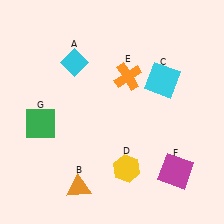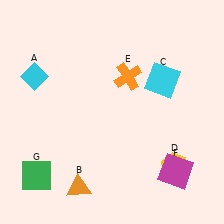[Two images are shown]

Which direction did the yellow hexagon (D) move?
The yellow hexagon (D) moved right.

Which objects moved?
The objects that moved are: the cyan diamond (A), the yellow hexagon (D), the green square (G).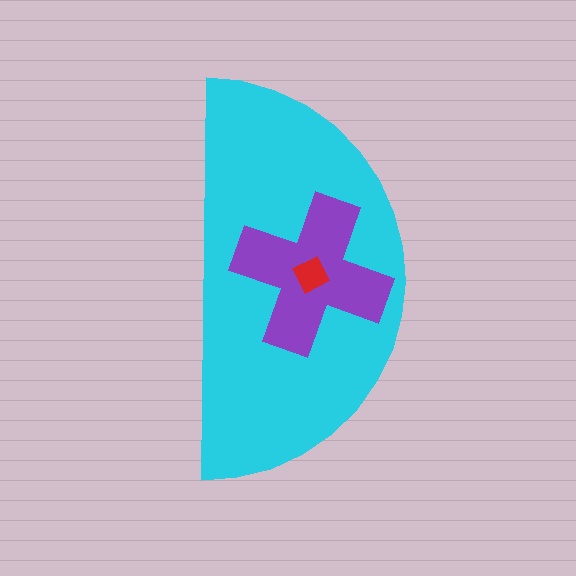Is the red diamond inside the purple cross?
Yes.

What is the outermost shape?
The cyan semicircle.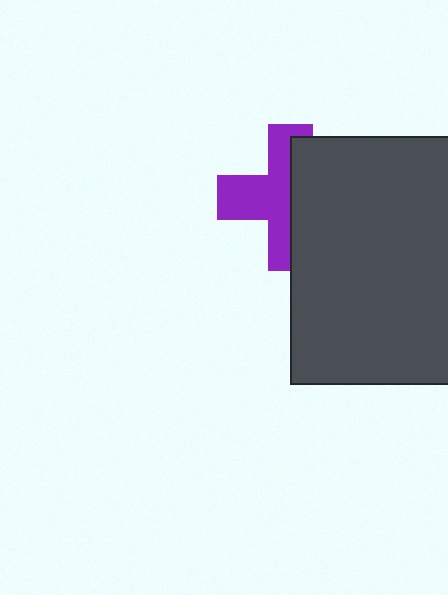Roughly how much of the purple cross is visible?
About half of it is visible (roughly 51%).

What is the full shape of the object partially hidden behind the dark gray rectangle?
The partially hidden object is a purple cross.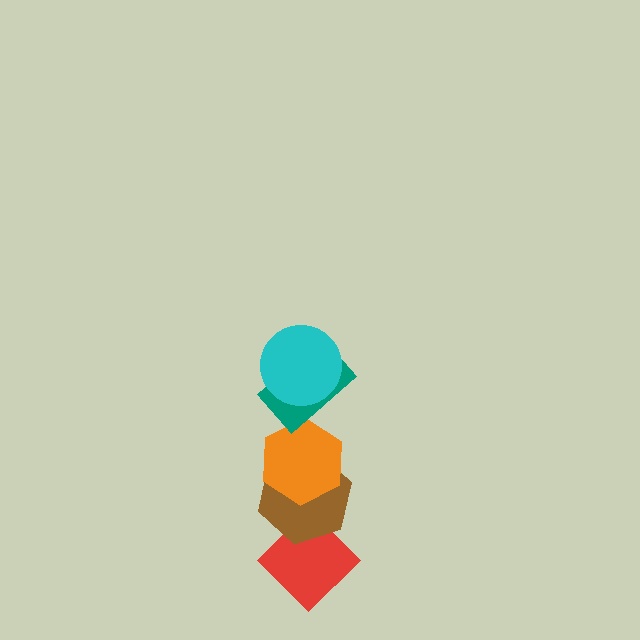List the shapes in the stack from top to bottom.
From top to bottom: the cyan circle, the teal rectangle, the orange hexagon, the brown hexagon, the red diamond.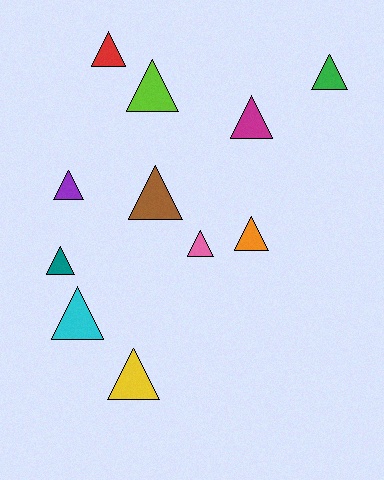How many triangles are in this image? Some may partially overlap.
There are 11 triangles.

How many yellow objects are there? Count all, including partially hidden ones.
There is 1 yellow object.